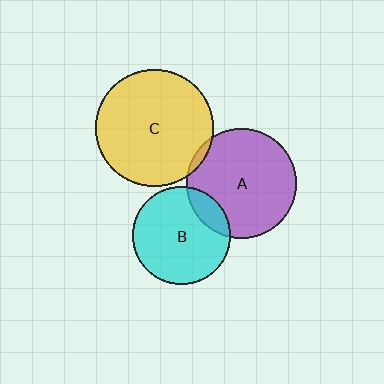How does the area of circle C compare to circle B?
Approximately 1.5 times.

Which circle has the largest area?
Circle C (yellow).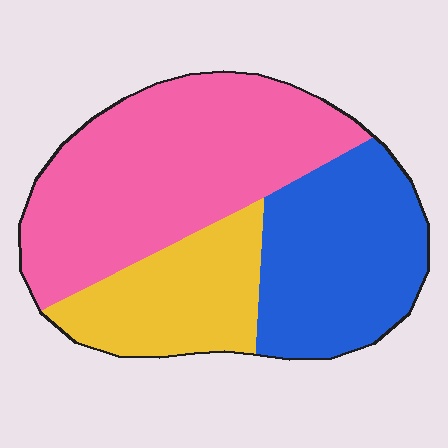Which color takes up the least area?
Yellow, at roughly 20%.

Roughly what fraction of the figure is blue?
Blue takes up between a sixth and a third of the figure.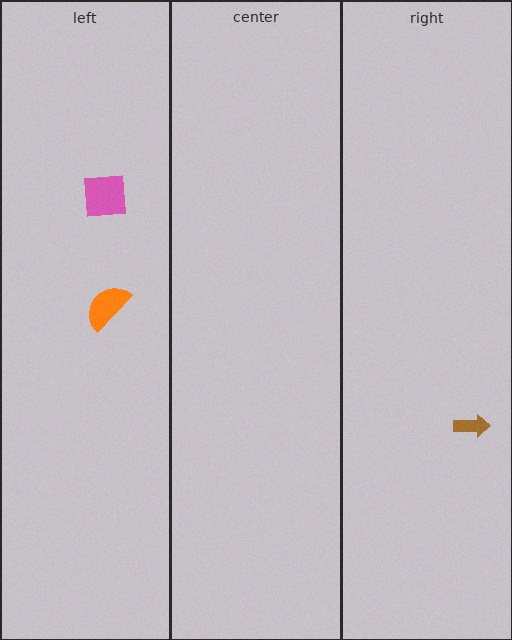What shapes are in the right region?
The brown arrow.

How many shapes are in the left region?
2.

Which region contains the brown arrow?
The right region.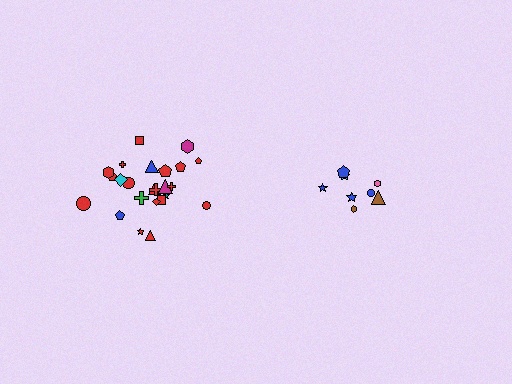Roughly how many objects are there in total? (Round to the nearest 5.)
Roughly 35 objects in total.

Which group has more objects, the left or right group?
The left group.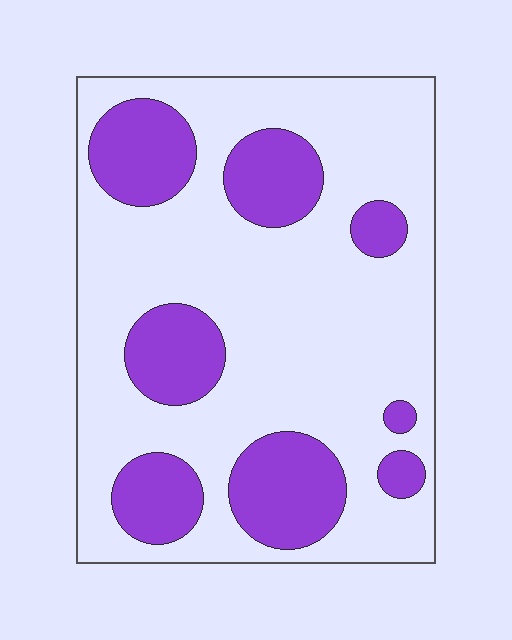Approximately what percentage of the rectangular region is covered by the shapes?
Approximately 30%.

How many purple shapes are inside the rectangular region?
8.